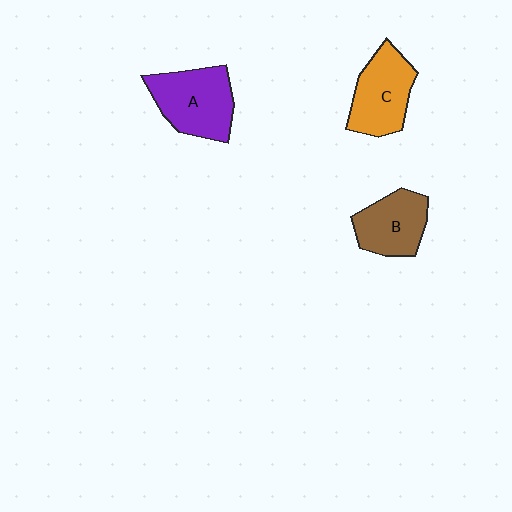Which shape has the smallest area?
Shape B (brown).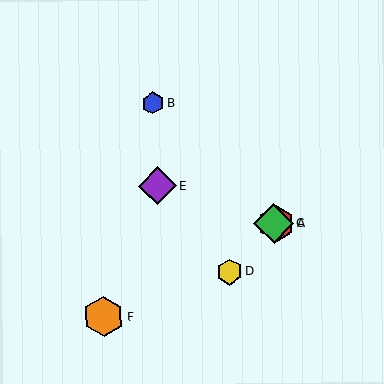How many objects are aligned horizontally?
2 objects (A, C) are aligned horizontally.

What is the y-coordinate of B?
Object B is at y≈103.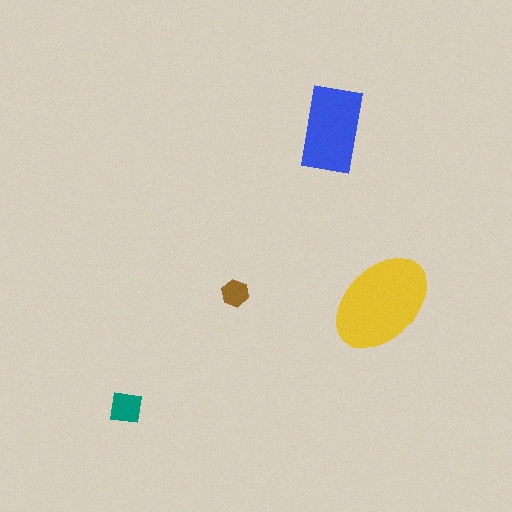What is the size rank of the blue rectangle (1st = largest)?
2nd.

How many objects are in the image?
There are 4 objects in the image.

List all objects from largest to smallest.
The yellow ellipse, the blue rectangle, the teal square, the brown hexagon.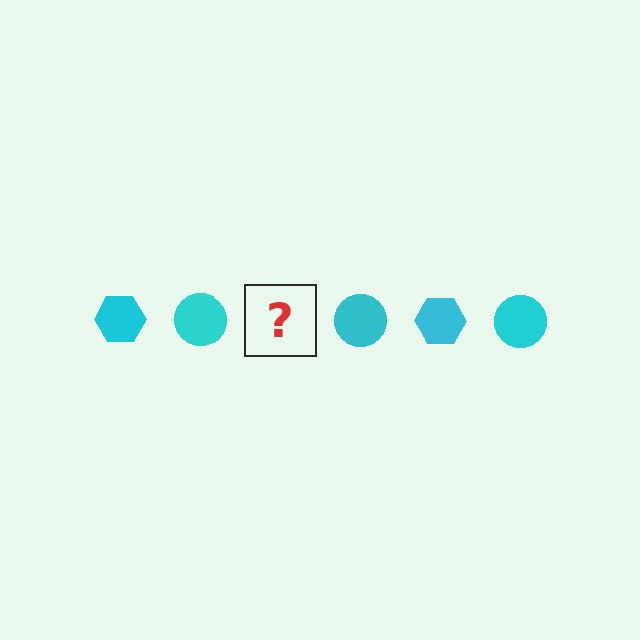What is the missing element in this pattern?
The missing element is a cyan hexagon.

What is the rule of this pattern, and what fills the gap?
The rule is that the pattern cycles through hexagon, circle shapes in cyan. The gap should be filled with a cyan hexagon.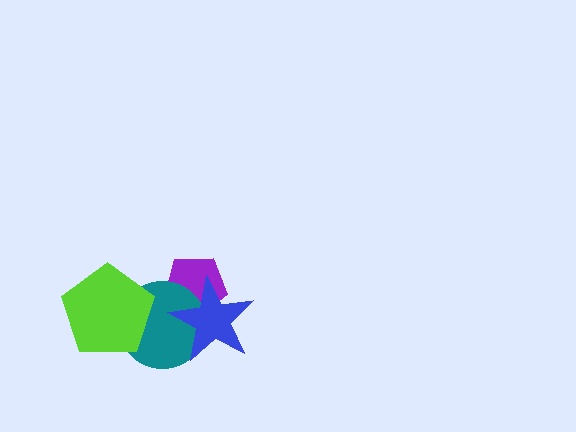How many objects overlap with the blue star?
2 objects overlap with the blue star.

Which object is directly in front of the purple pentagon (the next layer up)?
The teal circle is directly in front of the purple pentagon.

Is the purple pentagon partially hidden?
Yes, it is partially covered by another shape.